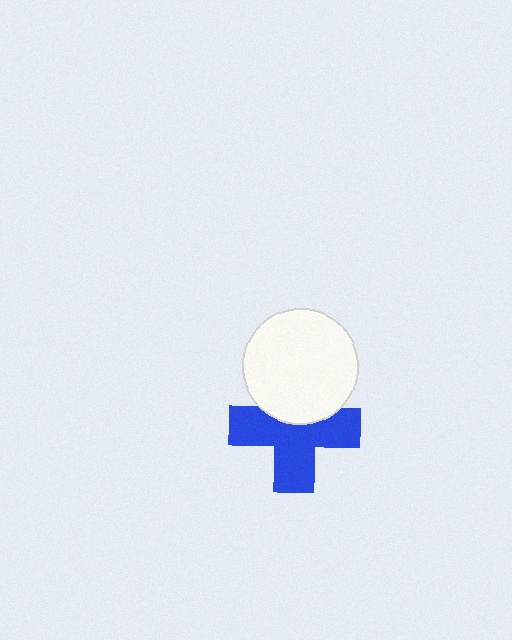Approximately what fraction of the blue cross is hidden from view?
Roughly 33% of the blue cross is hidden behind the white circle.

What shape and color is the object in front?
The object in front is a white circle.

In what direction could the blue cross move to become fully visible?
The blue cross could move down. That would shift it out from behind the white circle entirely.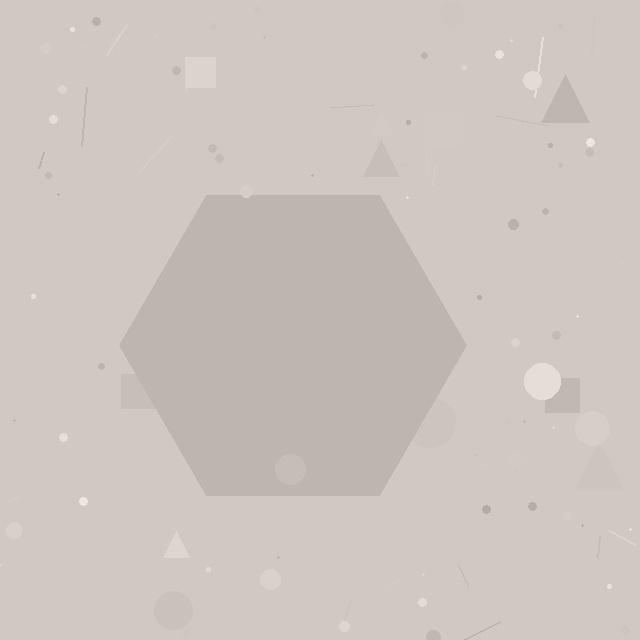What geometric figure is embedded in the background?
A hexagon is embedded in the background.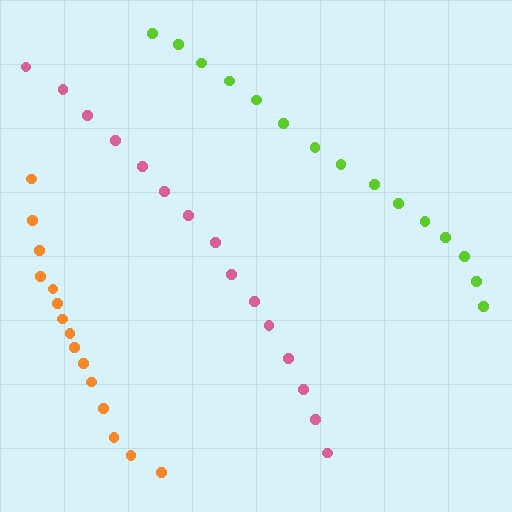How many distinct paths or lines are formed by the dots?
There are 3 distinct paths.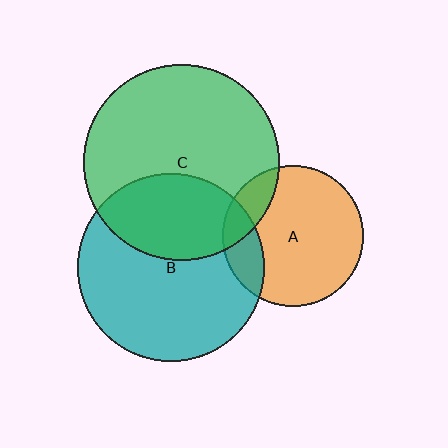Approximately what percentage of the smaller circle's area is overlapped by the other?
Approximately 15%.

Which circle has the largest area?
Circle C (green).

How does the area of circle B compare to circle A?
Approximately 1.8 times.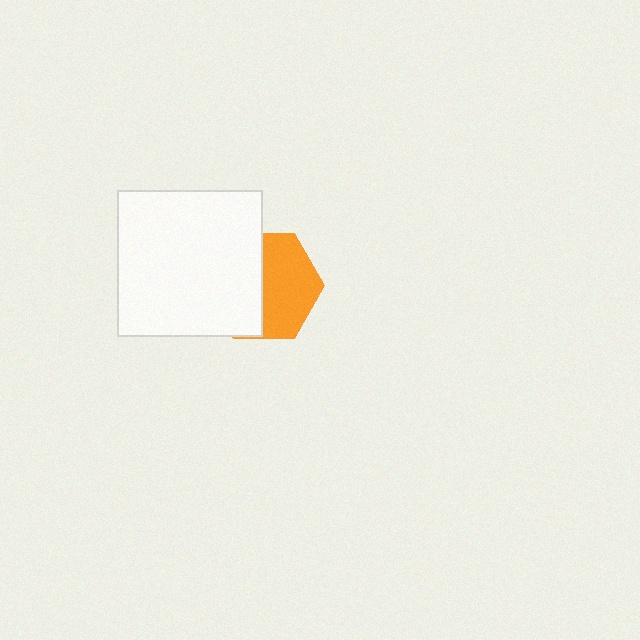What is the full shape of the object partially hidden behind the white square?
The partially hidden object is an orange hexagon.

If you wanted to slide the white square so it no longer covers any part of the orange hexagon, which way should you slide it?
Slide it left — that is the most direct way to separate the two shapes.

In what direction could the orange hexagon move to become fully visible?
The orange hexagon could move right. That would shift it out from behind the white square entirely.